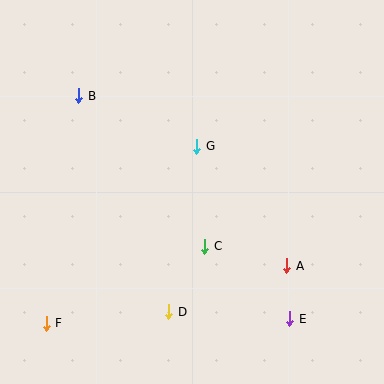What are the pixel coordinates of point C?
Point C is at (205, 246).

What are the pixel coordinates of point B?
Point B is at (79, 96).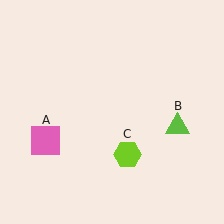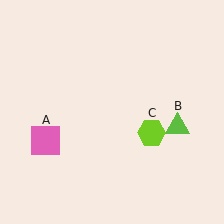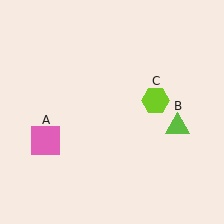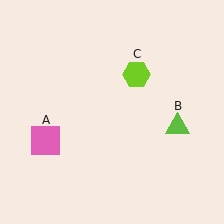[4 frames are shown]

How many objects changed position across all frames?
1 object changed position: lime hexagon (object C).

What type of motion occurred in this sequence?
The lime hexagon (object C) rotated counterclockwise around the center of the scene.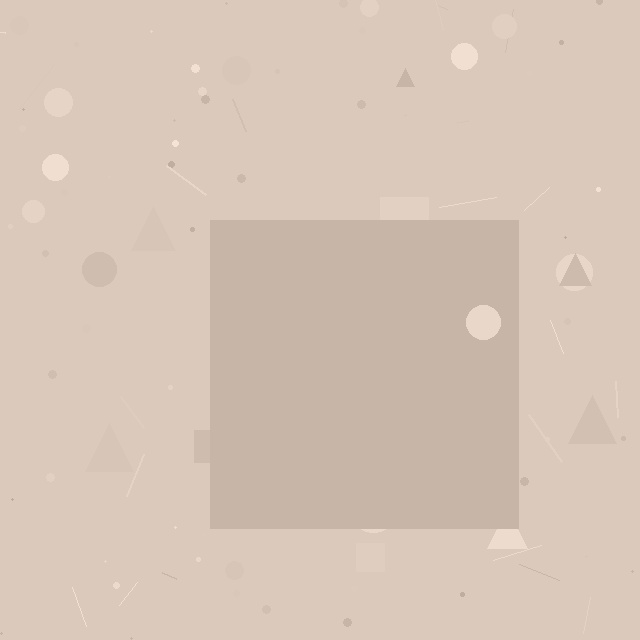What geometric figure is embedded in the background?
A square is embedded in the background.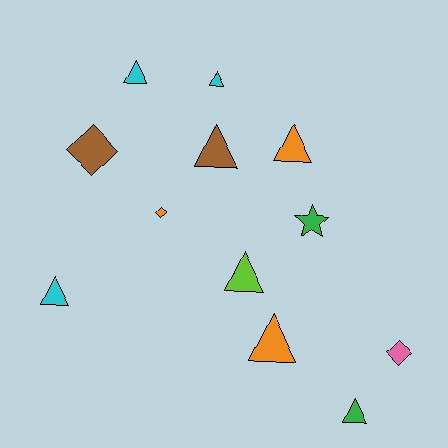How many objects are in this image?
There are 12 objects.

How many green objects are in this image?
There are 2 green objects.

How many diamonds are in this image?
There are 3 diamonds.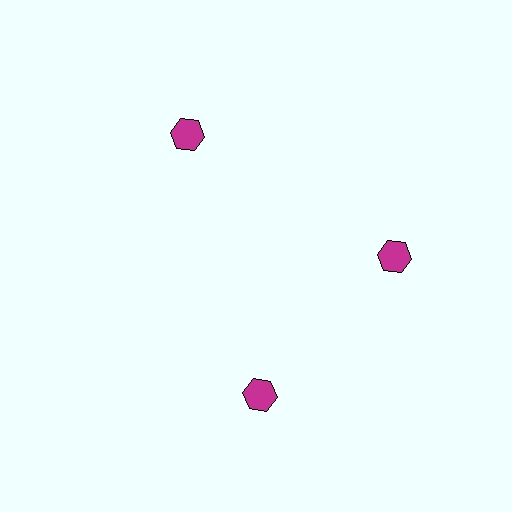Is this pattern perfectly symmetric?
No. The 3 magenta hexagons are arranged in a ring, but one element near the 7 o'clock position is rotated out of alignment along the ring, breaking the 3-fold rotational symmetry.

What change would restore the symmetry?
The symmetry would be restored by rotating it back into even spacing with its neighbors so that all 3 hexagons sit at equal angles and equal distance from the center.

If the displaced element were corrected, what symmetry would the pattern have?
It would have 3-fold rotational symmetry — the pattern would map onto itself every 120 degrees.